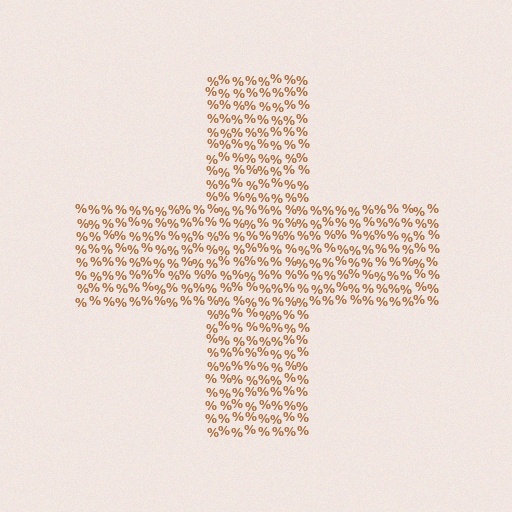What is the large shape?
The large shape is a cross.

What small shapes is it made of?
It is made of small percent signs.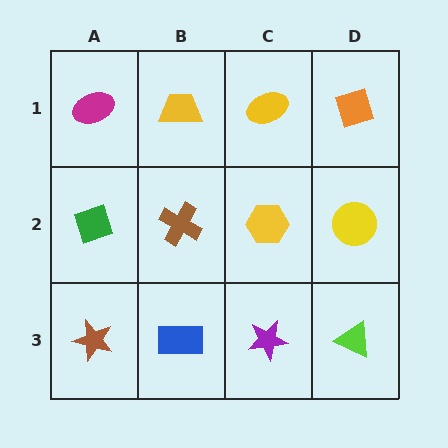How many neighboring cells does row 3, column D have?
2.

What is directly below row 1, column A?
A green diamond.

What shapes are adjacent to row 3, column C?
A yellow hexagon (row 2, column C), a blue rectangle (row 3, column B), a lime triangle (row 3, column D).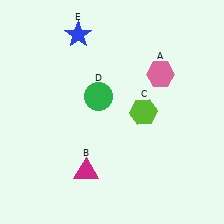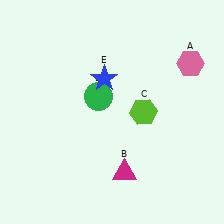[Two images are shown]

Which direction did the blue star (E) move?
The blue star (E) moved down.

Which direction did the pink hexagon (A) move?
The pink hexagon (A) moved right.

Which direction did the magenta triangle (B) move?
The magenta triangle (B) moved right.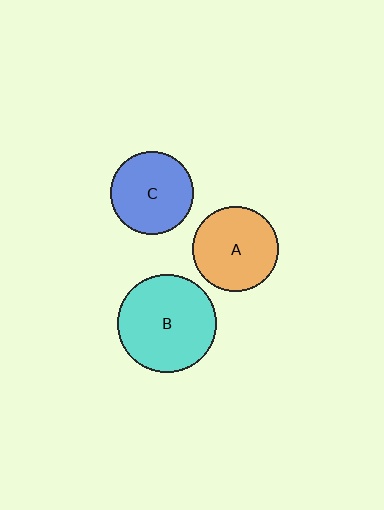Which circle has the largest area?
Circle B (cyan).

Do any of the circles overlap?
No, none of the circles overlap.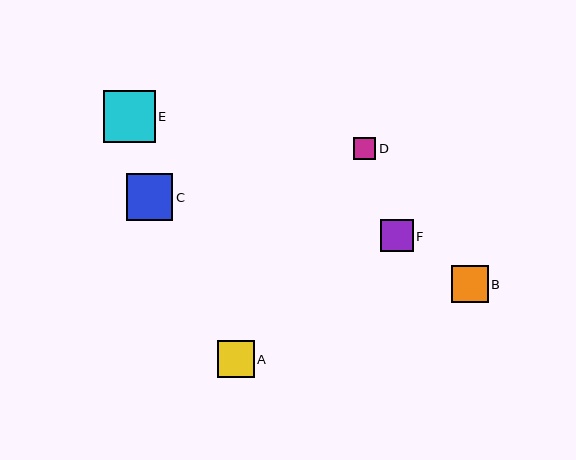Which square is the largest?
Square E is the largest with a size of approximately 51 pixels.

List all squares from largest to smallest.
From largest to smallest: E, C, B, A, F, D.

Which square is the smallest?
Square D is the smallest with a size of approximately 22 pixels.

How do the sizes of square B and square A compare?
Square B and square A are approximately the same size.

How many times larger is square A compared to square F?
Square A is approximately 1.1 times the size of square F.